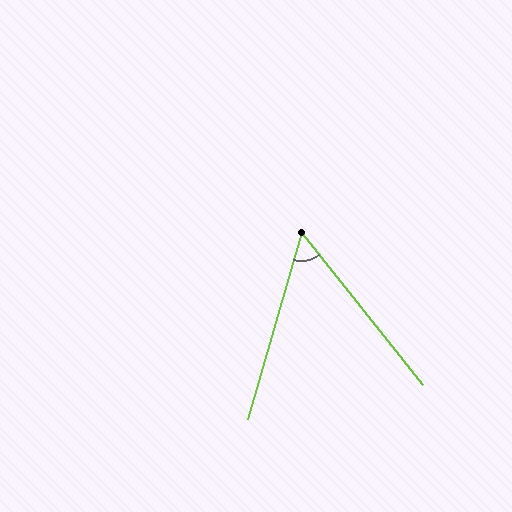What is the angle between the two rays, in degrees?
Approximately 54 degrees.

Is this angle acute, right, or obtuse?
It is acute.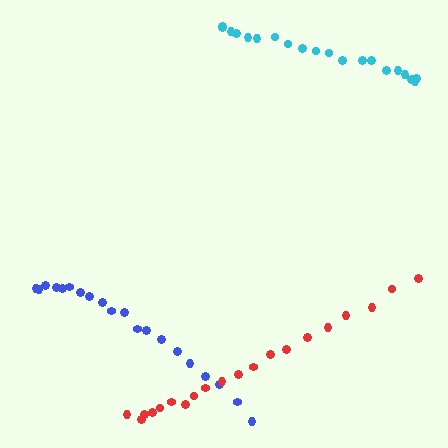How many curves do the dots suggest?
There are 3 distinct paths.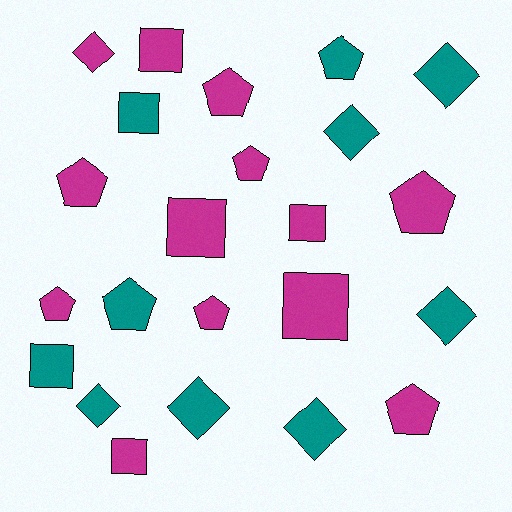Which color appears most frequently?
Magenta, with 13 objects.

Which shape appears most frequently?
Pentagon, with 9 objects.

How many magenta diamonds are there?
There is 1 magenta diamond.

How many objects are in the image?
There are 23 objects.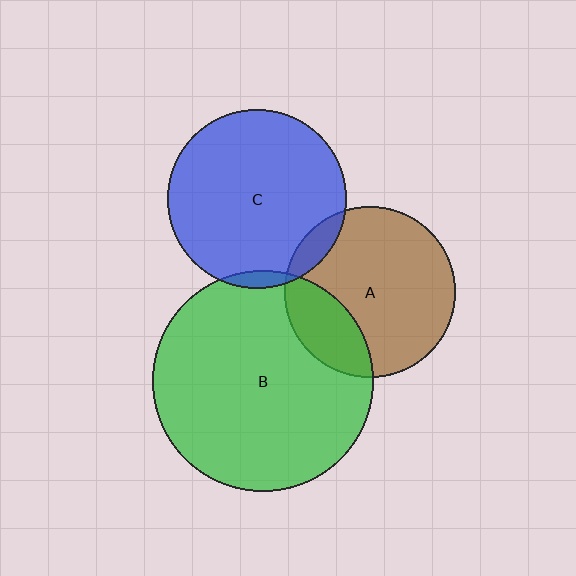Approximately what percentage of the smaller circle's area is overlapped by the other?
Approximately 10%.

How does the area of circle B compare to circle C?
Approximately 1.5 times.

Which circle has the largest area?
Circle B (green).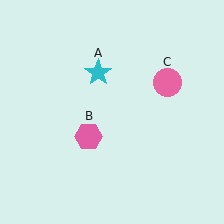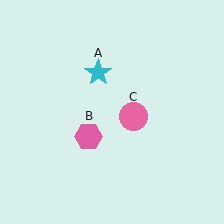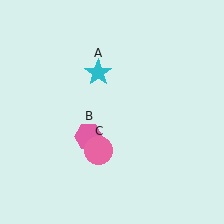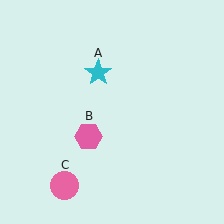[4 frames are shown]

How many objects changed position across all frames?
1 object changed position: pink circle (object C).